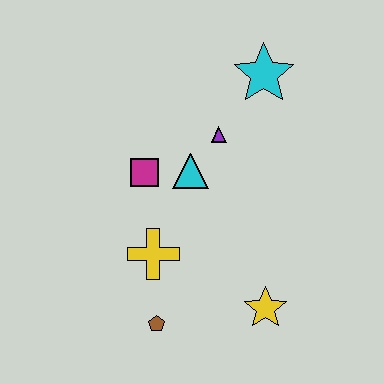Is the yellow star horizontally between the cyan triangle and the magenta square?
No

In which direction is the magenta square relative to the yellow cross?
The magenta square is above the yellow cross.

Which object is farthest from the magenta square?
The yellow star is farthest from the magenta square.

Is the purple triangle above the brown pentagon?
Yes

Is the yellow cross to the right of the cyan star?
No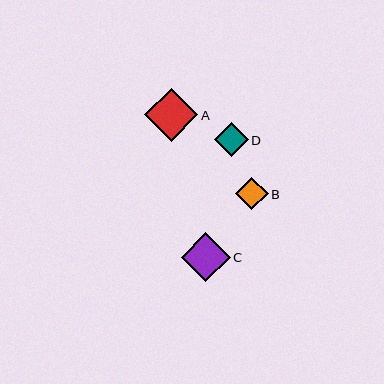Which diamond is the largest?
Diamond A is the largest with a size of approximately 53 pixels.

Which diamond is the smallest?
Diamond B is the smallest with a size of approximately 32 pixels.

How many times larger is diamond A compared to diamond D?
Diamond A is approximately 1.6 times the size of diamond D.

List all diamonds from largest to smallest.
From largest to smallest: A, C, D, B.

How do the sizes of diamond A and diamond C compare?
Diamond A and diamond C are approximately the same size.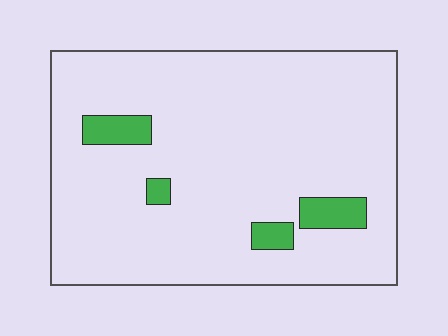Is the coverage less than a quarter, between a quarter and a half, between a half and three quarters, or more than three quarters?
Less than a quarter.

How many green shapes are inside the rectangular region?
4.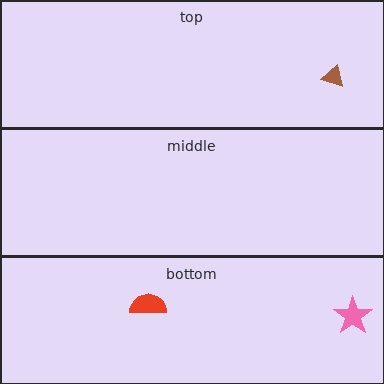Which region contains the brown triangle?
The top region.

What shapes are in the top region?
The brown triangle.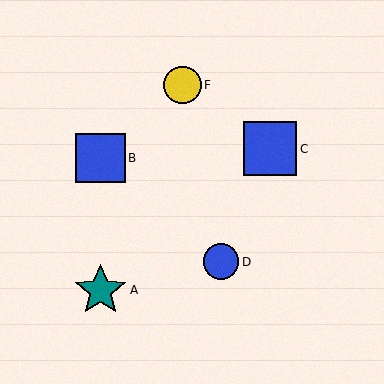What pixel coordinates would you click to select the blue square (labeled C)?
Click at (270, 149) to select the blue square C.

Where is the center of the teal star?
The center of the teal star is at (100, 290).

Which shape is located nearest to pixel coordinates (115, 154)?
The blue square (labeled B) at (101, 158) is nearest to that location.